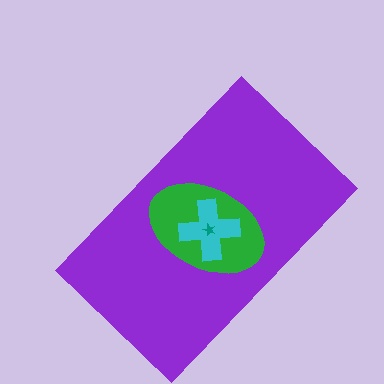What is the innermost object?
The teal star.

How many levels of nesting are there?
4.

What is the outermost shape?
The purple rectangle.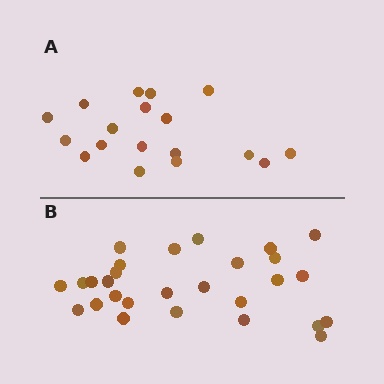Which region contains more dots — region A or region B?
Region B (the bottom region) has more dots.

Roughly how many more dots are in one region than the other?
Region B has roughly 10 or so more dots than region A.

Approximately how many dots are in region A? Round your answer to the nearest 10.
About 20 dots. (The exact count is 18, which rounds to 20.)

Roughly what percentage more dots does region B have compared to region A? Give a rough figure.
About 55% more.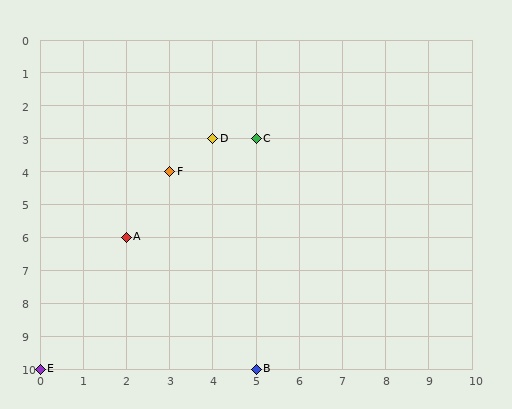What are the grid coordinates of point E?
Point E is at grid coordinates (0, 10).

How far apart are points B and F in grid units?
Points B and F are 2 columns and 6 rows apart (about 6.3 grid units diagonally).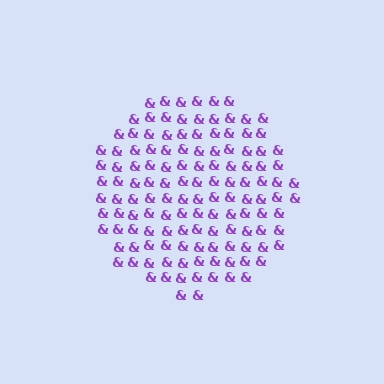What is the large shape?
The large shape is a circle.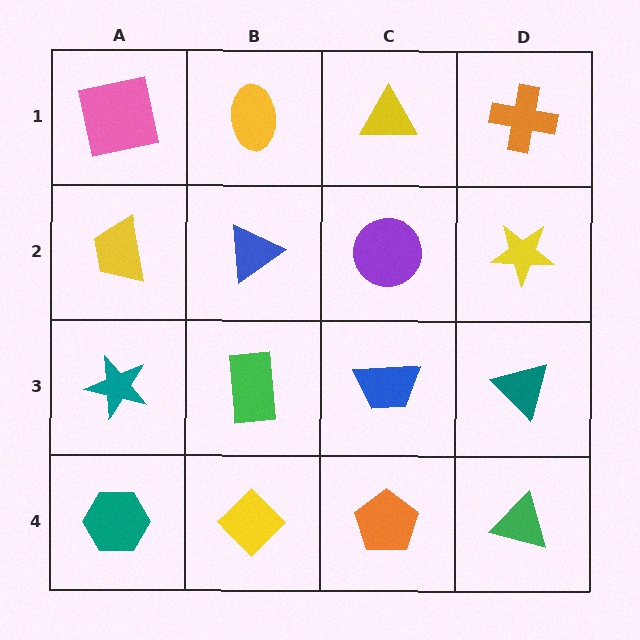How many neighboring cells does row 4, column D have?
2.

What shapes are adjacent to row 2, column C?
A yellow triangle (row 1, column C), a blue trapezoid (row 3, column C), a blue triangle (row 2, column B), a yellow star (row 2, column D).